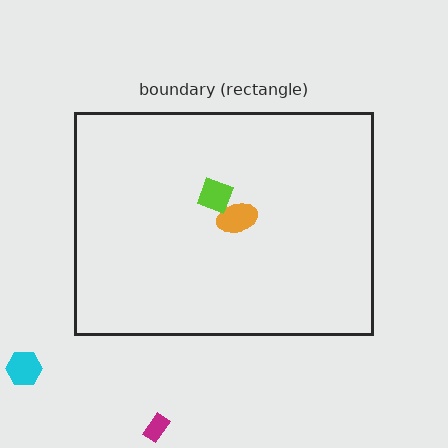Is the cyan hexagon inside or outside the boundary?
Outside.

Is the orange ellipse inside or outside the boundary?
Inside.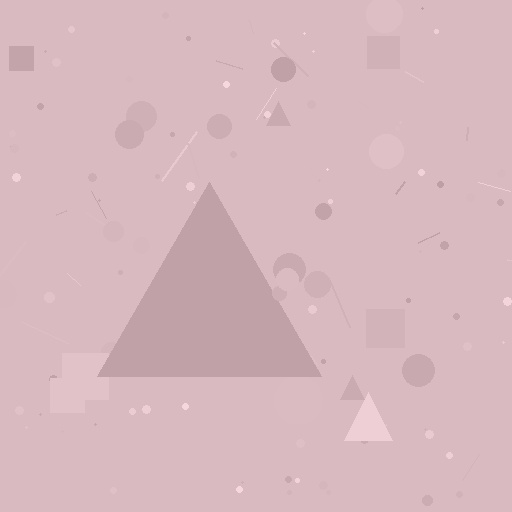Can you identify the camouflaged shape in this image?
The camouflaged shape is a triangle.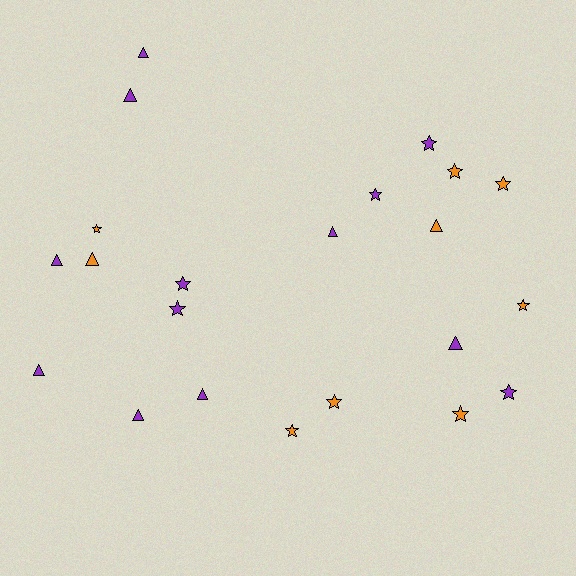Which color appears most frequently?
Purple, with 13 objects.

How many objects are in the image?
There are 22 objects.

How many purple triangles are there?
There are 8 purple triangles.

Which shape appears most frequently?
Star, with 12 objects.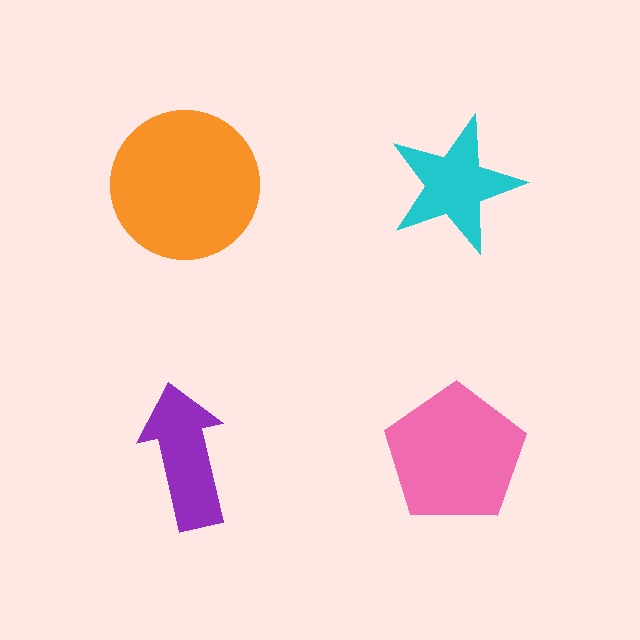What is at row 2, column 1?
A purple arrow.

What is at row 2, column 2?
A pink pentagon.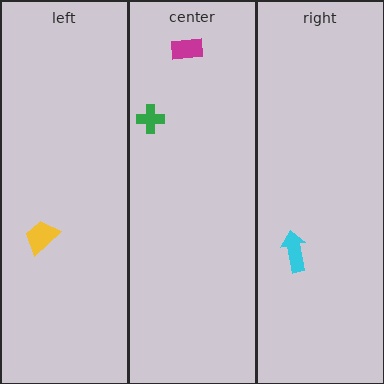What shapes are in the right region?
The cyan arrow.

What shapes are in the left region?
The yellow trapezoid.